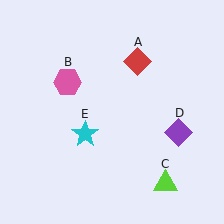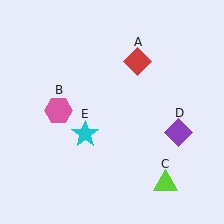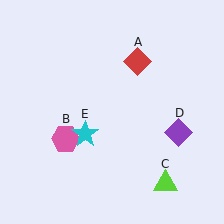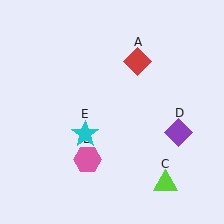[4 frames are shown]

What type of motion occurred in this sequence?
The pink hexagon (object B) rotated counterclockwise around the center of the scene.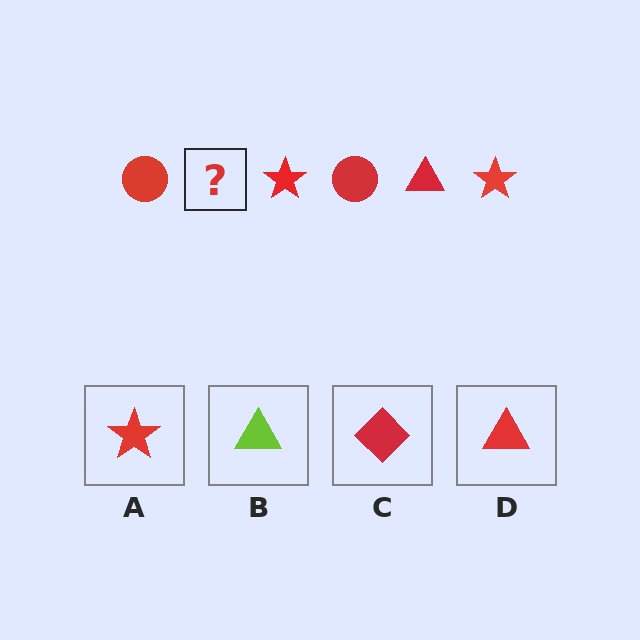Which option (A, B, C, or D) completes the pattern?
D.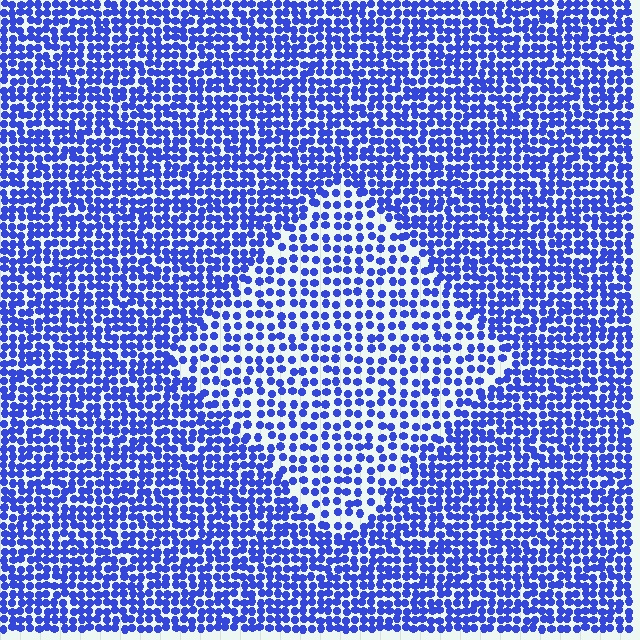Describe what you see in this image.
The image contains small blue elements arranged at two different densities. A diamond-shaped region is visible where the elements are less densely packed than the surrounding area.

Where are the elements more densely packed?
The elements are more densely packed outside the diamond boundary.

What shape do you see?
I see a diamond.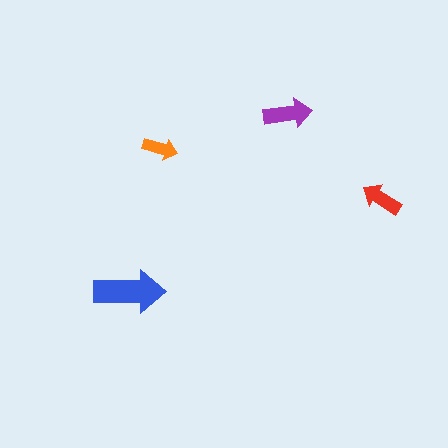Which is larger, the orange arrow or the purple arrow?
The purple one.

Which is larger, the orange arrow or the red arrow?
The red one.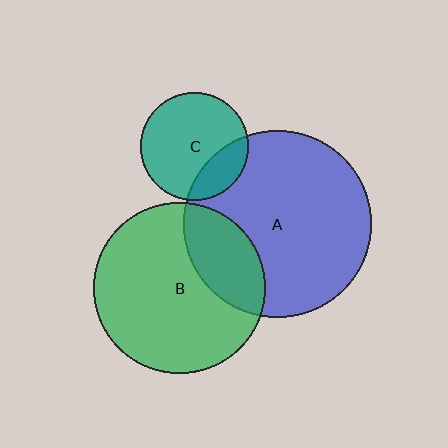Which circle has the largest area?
Circle A (blue).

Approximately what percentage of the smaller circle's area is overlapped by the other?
Approximately 25%.